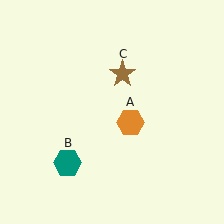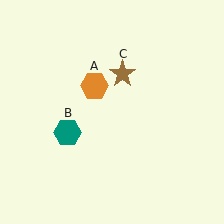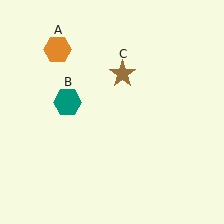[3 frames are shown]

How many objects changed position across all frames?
2 objects changed position: orange hexagon (object A), teal hexagon (object B).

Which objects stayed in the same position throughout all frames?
Brown star (object C) remained stationary.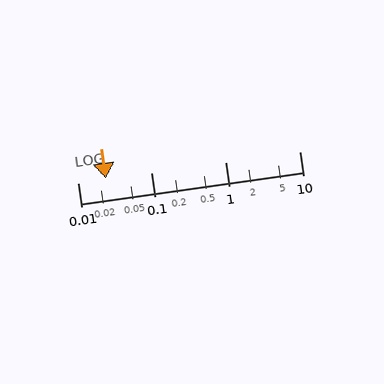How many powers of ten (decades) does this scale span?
The scale spans 3 decades, from 0.01 to 10.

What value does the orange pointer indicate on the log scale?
The pointer indicates approximately 0.024.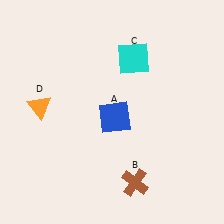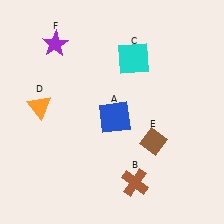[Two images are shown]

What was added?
A brown diamond (E), a purple star (F) were added in Image 2.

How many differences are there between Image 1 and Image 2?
There are 2 differences between the two images.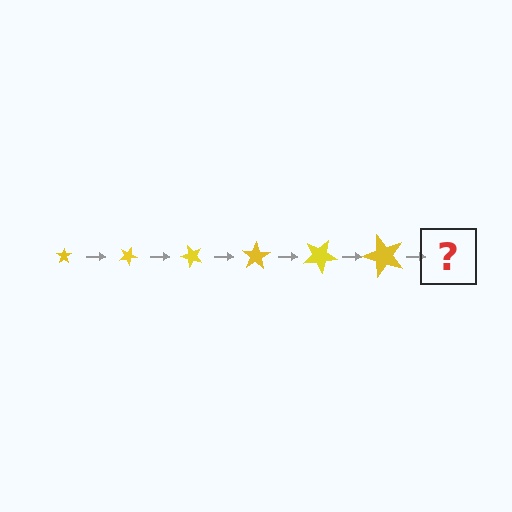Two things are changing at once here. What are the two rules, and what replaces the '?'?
The two rules are that the star grows larger each step and it rotates 25 degrees each step. The '?' should be a star, larger than the previous one and rotated 150 degrees from the start.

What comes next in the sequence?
The next element should be a star, larger than the previous one and rotated 150 degrees from the start.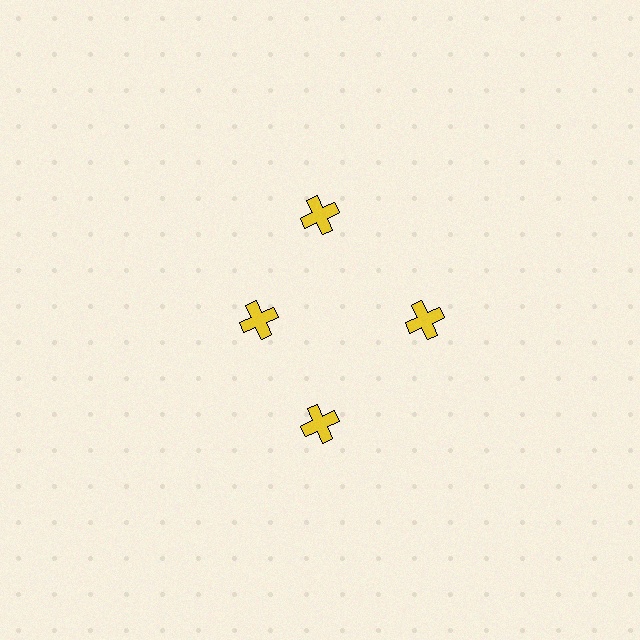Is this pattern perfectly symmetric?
No. The 4 yellow crosses are arranged in a ring, but one element near the 9 o'clock position is pulled inward toward the center, breaking the 4-fold rotational symmetry.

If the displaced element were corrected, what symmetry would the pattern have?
It would have 4-fold rotational symmetry — the pattern would map onto itself every 90 degrees.